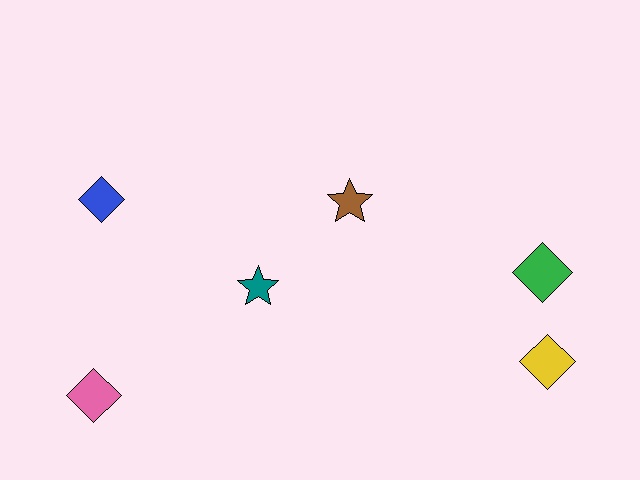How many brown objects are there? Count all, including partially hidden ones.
There is 1 brown object.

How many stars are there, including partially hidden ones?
There are 2 stars.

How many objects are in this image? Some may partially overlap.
There are 6 objects.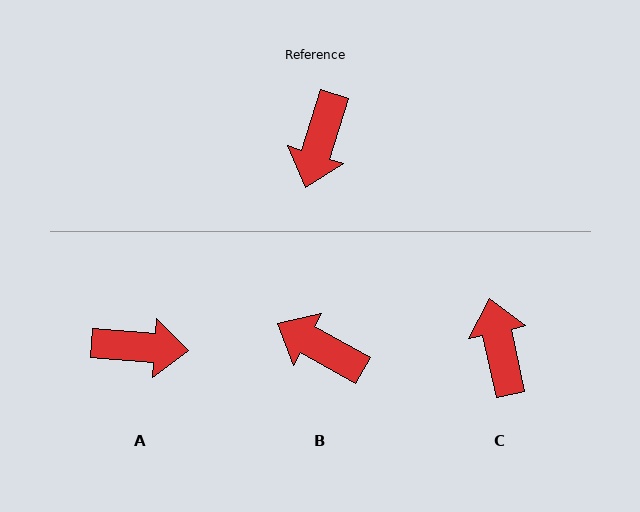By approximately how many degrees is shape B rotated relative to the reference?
Approximately 101 degrees clockwise.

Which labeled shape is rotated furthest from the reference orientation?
C, about 150 degrees away.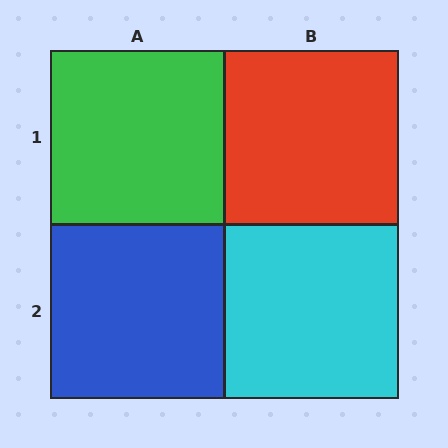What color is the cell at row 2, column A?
Blue.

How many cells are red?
1 cell is red.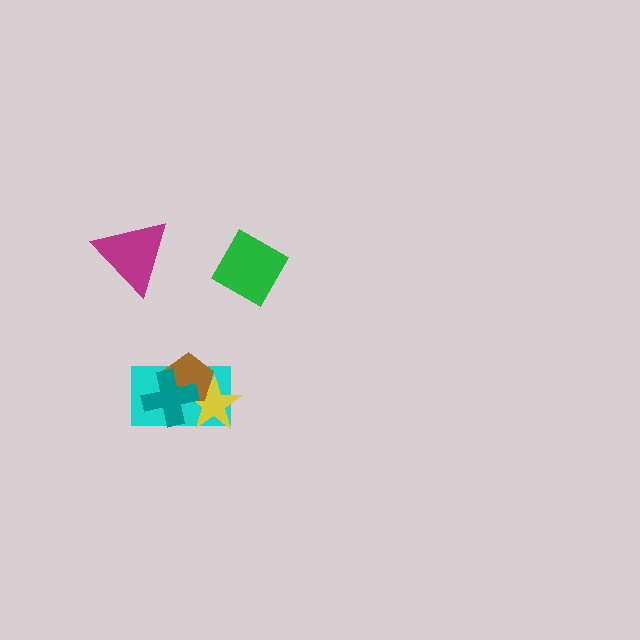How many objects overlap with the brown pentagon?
3 objects overlap with the brown pentagon.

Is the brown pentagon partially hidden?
Yes, it is partially covered by another shape.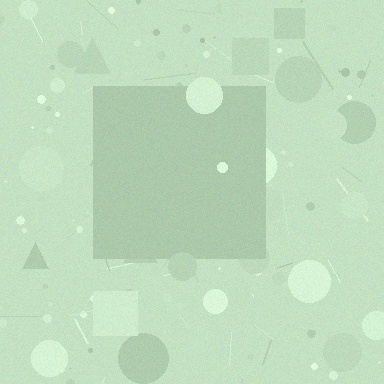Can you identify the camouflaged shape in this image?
The camouflaged shape is a square.